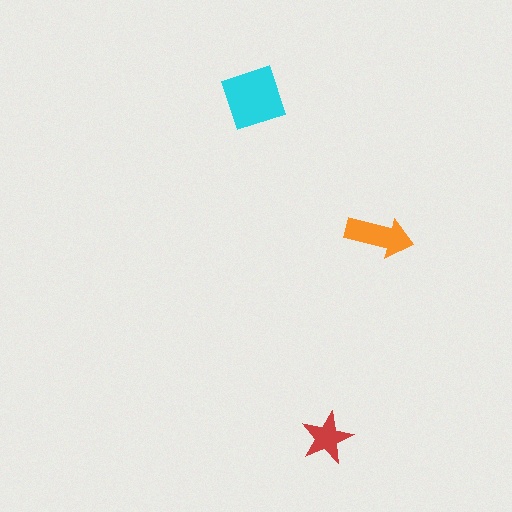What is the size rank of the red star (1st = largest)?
3rd.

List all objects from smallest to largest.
The red star, the orange arrow, the cyan diamond.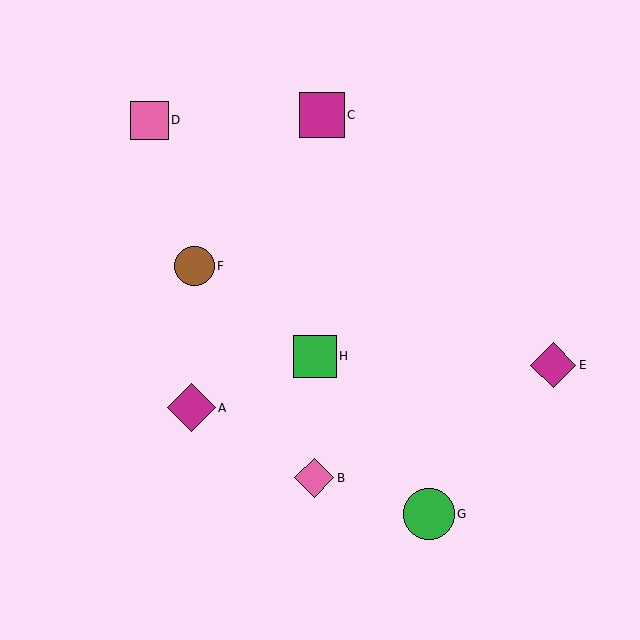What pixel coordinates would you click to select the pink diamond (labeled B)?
Click at (314, 478) to select the pink diamond B.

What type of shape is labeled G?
Shape G is a green circle.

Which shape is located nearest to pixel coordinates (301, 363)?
The green square (labeled H) at (315, 356) is nearest to that location.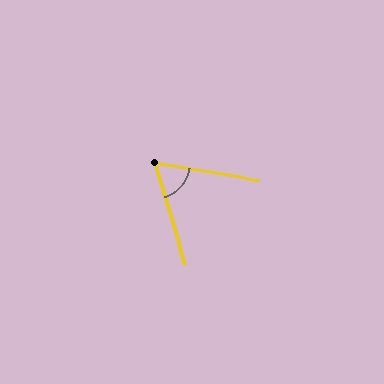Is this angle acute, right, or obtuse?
It is acute.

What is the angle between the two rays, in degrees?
Approximately 64 degrees.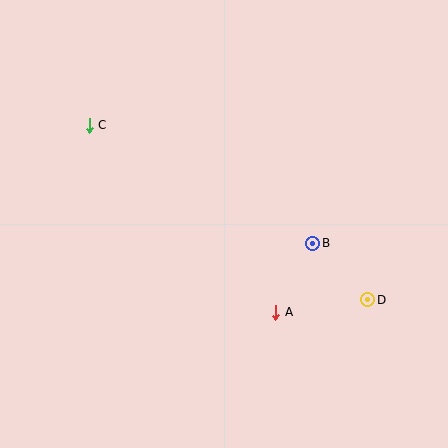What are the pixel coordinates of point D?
Point D is at (368, 300).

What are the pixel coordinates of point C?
Point C is at (89, 125).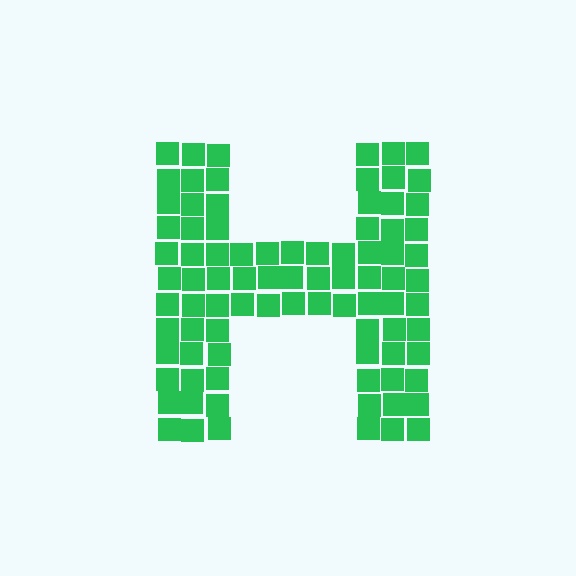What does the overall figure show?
The overall figure shows the letter H.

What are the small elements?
The small elements are squares.